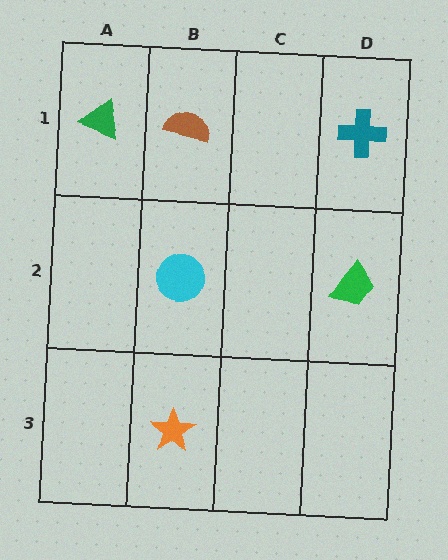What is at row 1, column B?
A brown semicircle.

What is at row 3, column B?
An orange star.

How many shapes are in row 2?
2 shapes.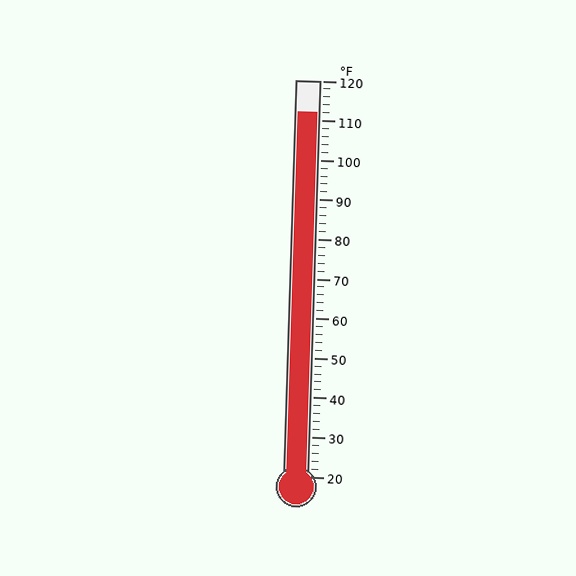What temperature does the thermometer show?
The thermometer shows approximately 112°F.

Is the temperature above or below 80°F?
The temperature is above 80°F.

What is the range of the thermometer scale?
The thermometer scale ranges from 20°F to 120°F.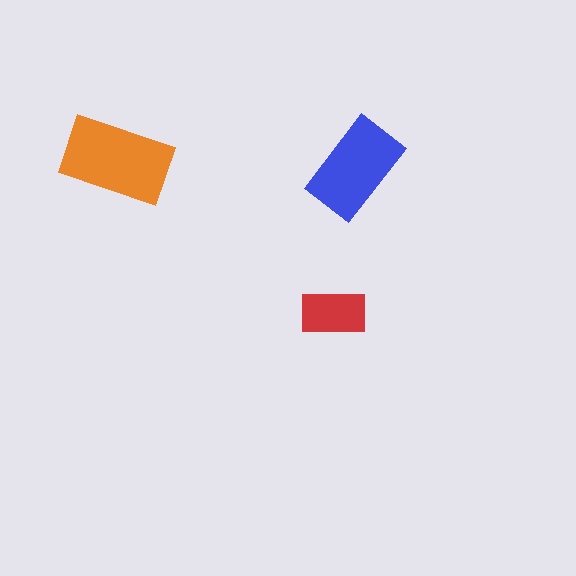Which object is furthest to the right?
The blue rectangle is rightmost.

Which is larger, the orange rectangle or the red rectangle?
The orange one.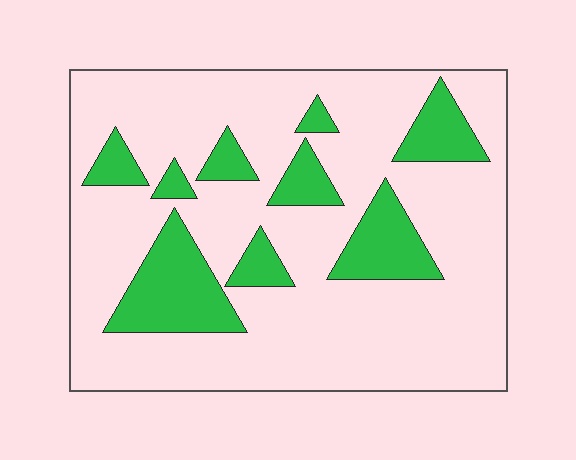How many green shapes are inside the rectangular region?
9.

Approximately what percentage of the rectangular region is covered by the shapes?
Approximately 20%.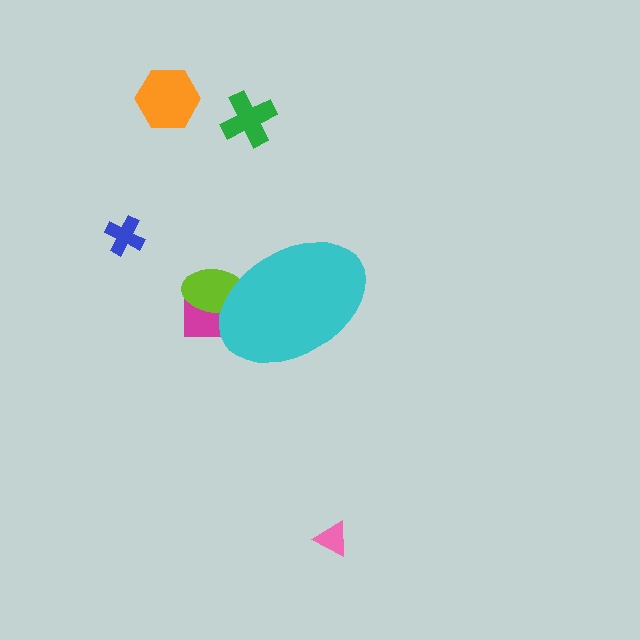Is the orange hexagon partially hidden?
No, the orange hexagon is fully visible.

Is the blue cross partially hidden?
No, the blue cross is fully visible.